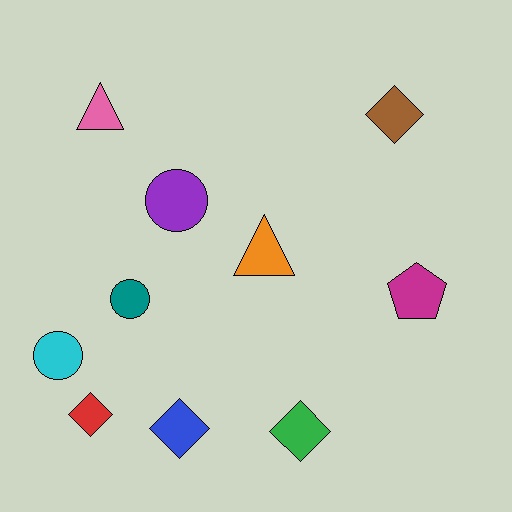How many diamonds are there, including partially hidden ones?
There are 4 diamonds.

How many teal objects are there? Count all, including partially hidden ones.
There is 1 teal object.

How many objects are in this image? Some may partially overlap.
There are 10 objects.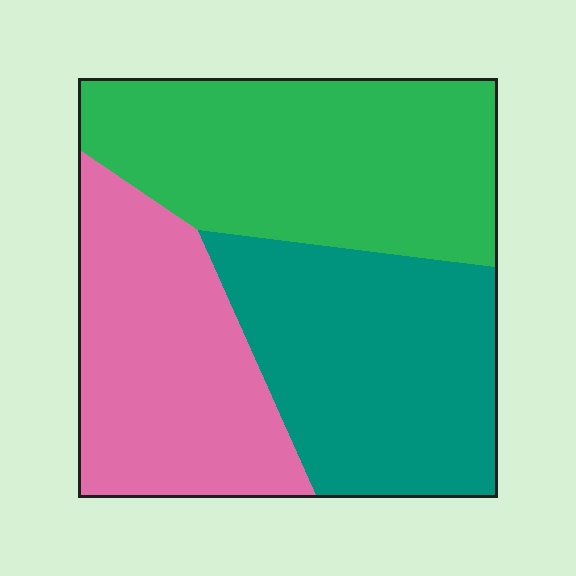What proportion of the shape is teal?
Teal takes up about one third (1/3) of the shape.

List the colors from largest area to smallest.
From largest to smallest: green, teal, pink.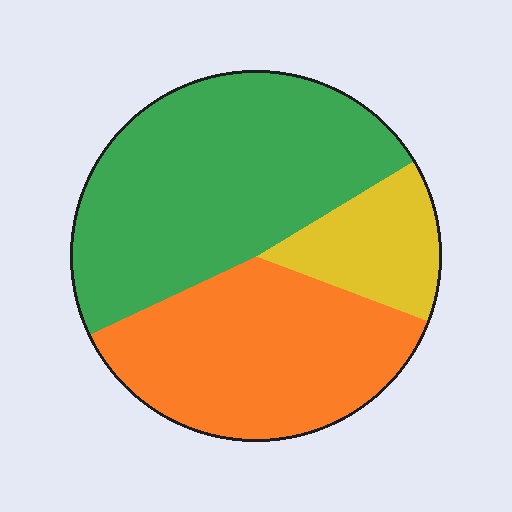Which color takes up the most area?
Green, at roughly 50%.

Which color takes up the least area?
Yellow, at roughly 15%.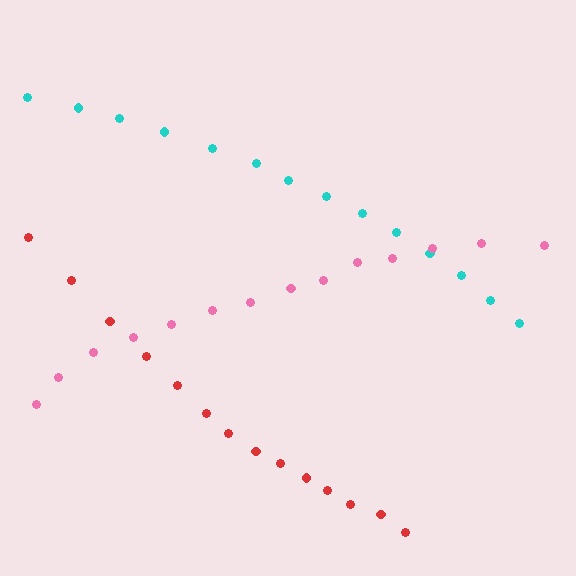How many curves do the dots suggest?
There are 3 distinct paths.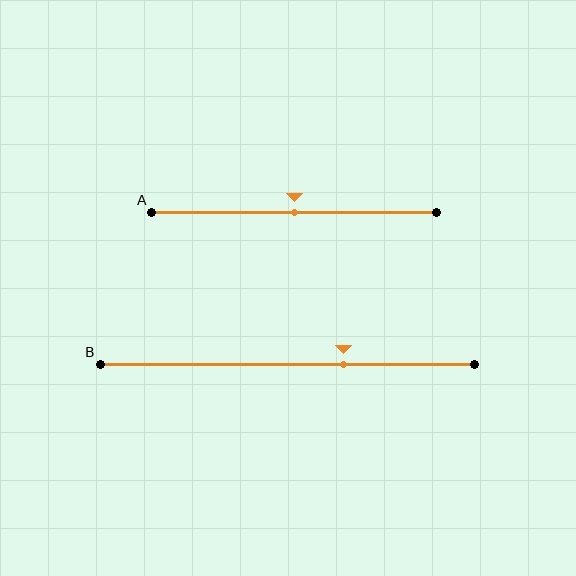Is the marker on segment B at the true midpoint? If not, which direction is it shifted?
No, the marker on segment B is shifted to the right by about 15% of the segment length.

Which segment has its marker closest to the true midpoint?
Segment A has its marker closest to the true midpoint.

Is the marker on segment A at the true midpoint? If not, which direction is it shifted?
Yes, the marker on segment A is at the true midpoint.